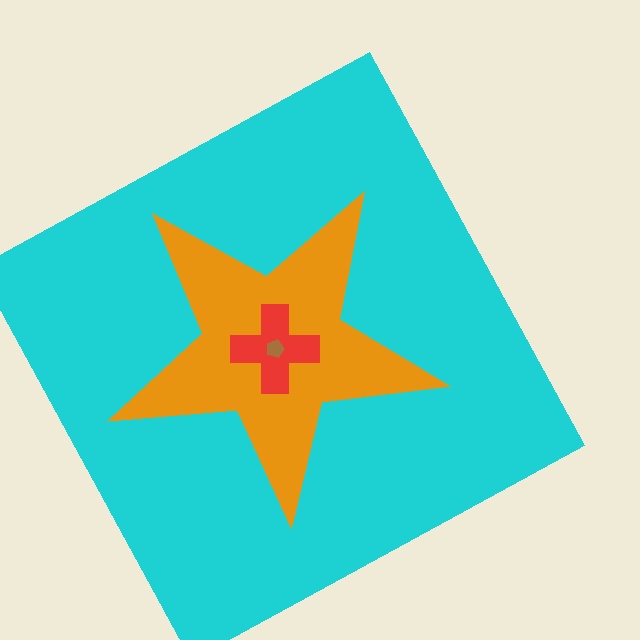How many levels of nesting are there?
4.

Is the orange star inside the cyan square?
Yes.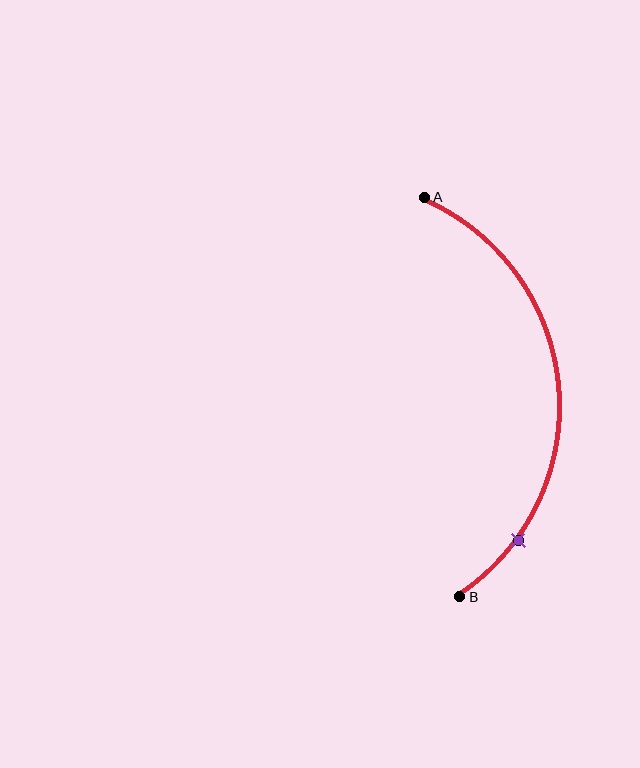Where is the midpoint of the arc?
The arc midpoint is the point on the curve farthest from the straight line joining A and B. It sits to the right of that line.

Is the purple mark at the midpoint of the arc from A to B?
No. The purple mark lies on the arc but is closer to endpoint B. The arc midpoint would be at the point on the curve equidistant along the arc from both A and B.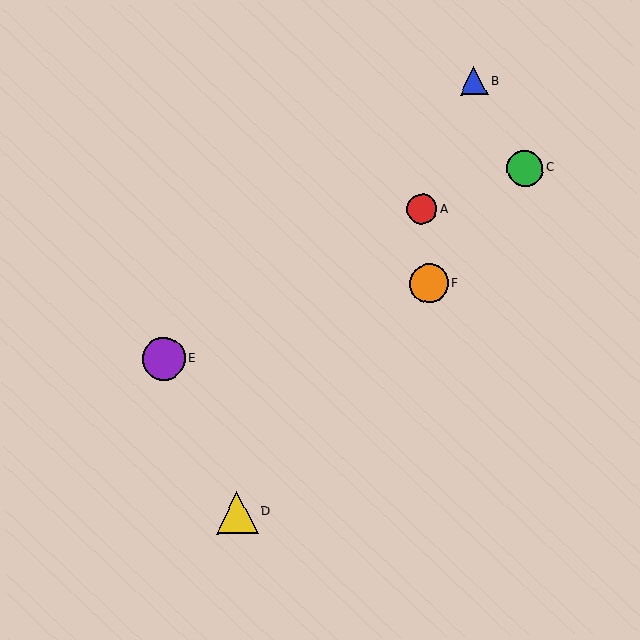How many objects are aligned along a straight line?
3 objects (C, D, F) are aligned along a straight line.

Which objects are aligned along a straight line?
Objects C, D, F are aligned along a straight line.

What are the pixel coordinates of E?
Object E is at (164, 359).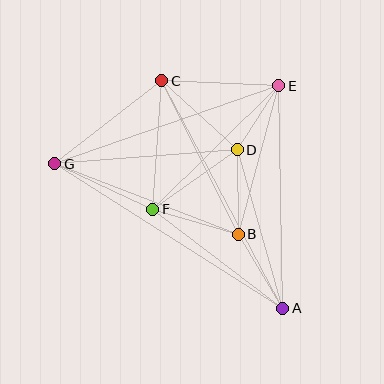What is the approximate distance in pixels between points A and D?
The distance between A and D is approximately 165 pixels.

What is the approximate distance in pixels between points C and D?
The distance between C and D is approximately 103 pixels.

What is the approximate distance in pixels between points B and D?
The distance between B and D is approximately 84 pixels.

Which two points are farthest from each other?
Points A and G are farthest from each other.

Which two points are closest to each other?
Points D and E are closest to each other.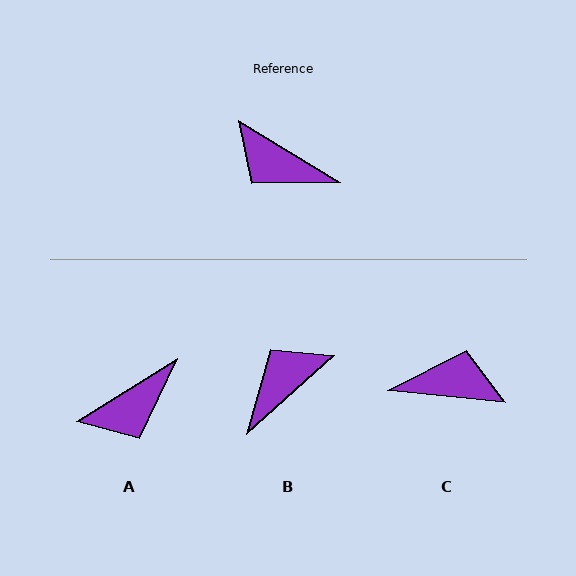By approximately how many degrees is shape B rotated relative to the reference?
Approximately 107 degrees clockwise.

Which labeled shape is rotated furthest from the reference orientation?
C, about 154 degrees away.